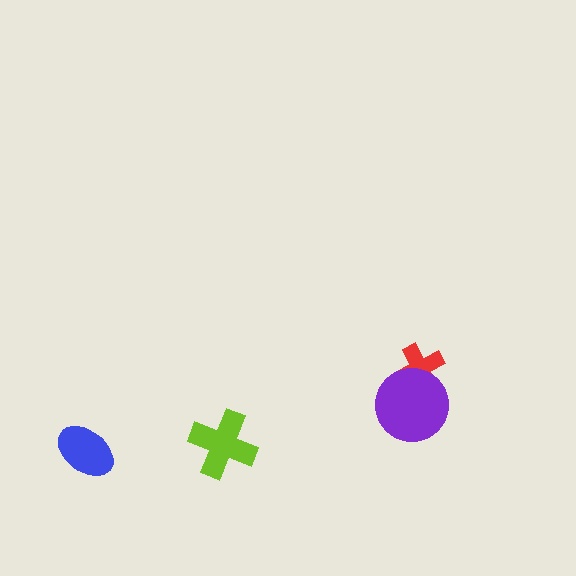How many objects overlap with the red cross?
1 object overlaps with the red cross.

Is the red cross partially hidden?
Yes, it is partially covered by another shape.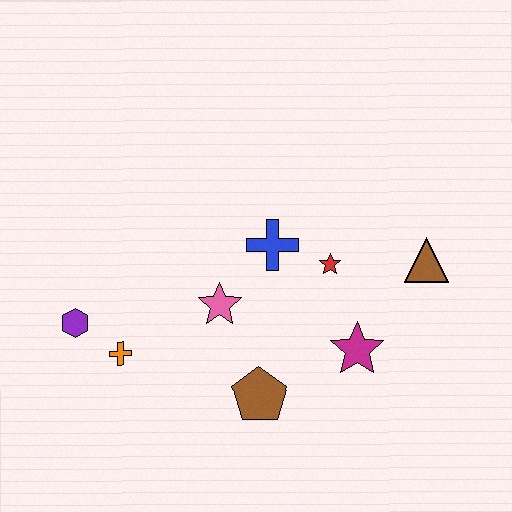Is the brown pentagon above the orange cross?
No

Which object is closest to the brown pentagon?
The pink star is closest to the brown pentagon.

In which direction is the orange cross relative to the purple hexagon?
The orange cross is to the right of the purple hexagon.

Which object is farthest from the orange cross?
The brown triangle is farthest from the orange cross.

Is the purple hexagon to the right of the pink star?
No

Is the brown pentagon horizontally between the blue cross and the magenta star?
No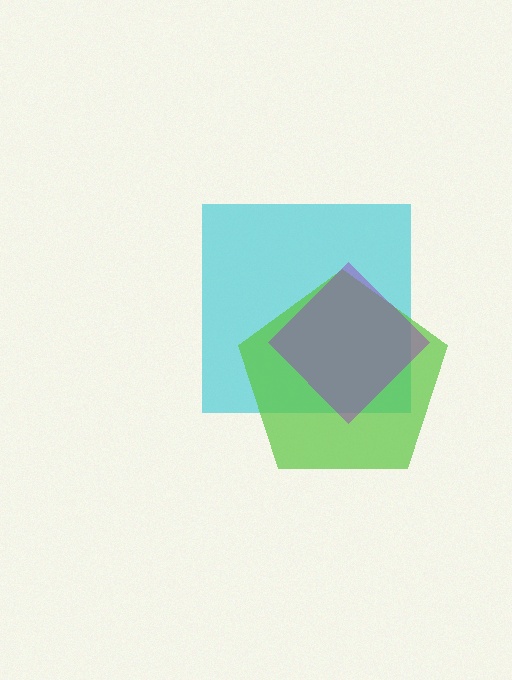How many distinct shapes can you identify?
There are 3 distinct shapes: a cyan square, a lime pentagon, a purple diamond.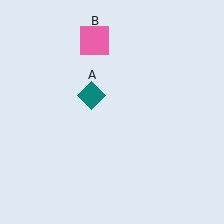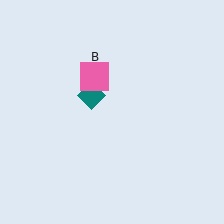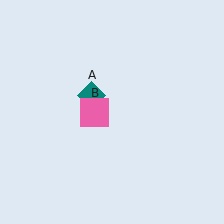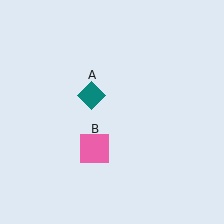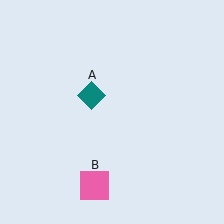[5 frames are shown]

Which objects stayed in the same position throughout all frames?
Teal diamond (object A) remained stationary.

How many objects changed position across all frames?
1 object changed position: pink square (object B).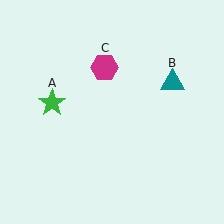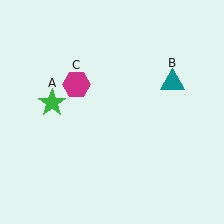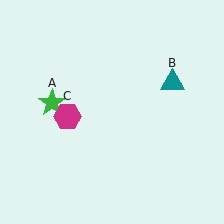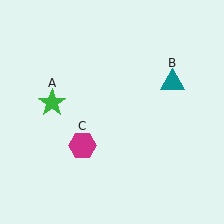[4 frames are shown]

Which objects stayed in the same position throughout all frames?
Green star (object A) and teal triangle (object B) remained stationary.